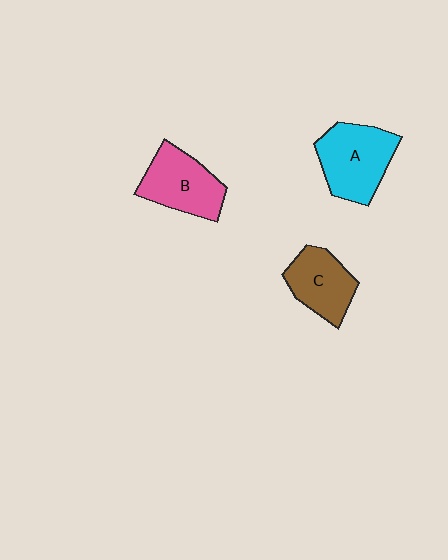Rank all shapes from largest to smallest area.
From largest to smallest: A (cyan), B (pink), C (brown).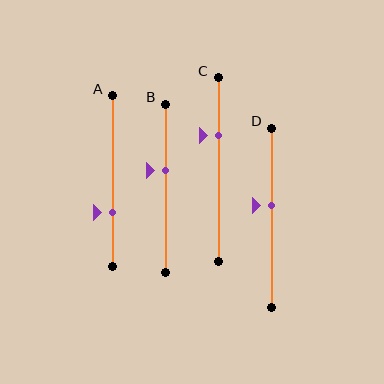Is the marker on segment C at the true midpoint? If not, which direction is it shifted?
No, the marker on segment C is shifted upward by about 19% of the segment length.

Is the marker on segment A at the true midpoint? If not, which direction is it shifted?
No, the marker on segment A is shifted downward by about 19% of the segment length.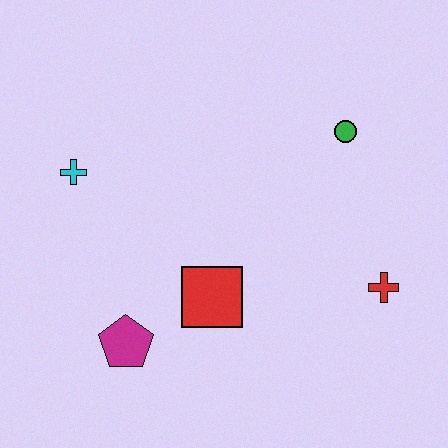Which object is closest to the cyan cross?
The magenta pentagon is closest to the cyan cross.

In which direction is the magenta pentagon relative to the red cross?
The magenta pentagon is to the left of the red cross.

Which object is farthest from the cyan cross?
The red cross is farthest from the cyan cross.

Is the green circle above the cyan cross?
Yes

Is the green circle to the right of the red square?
Yes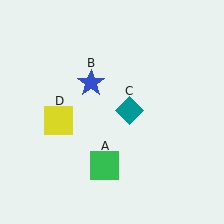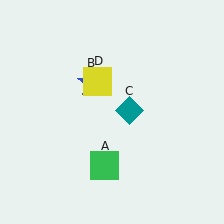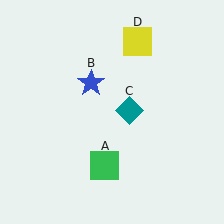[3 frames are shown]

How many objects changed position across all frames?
1 object changed position: yellow square (object D).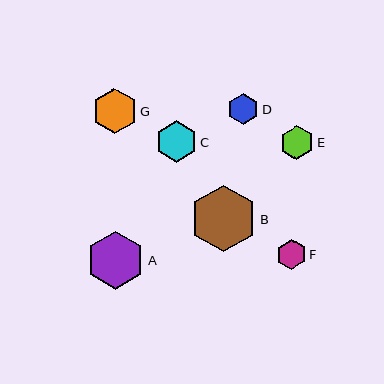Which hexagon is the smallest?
Hexagon F is the smallest with a size of approximately 30 pixels.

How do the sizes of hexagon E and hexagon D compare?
Hexagon E and hexagon D are approximately the same size.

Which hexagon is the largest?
Hexagon B is the largest with a size of approximately 67 pixels.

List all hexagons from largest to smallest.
From largest to smallest: B, A, G, C, E, D, F.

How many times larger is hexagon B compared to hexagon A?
Hexagon B is approximately 1.1 times the size of hexagon A.